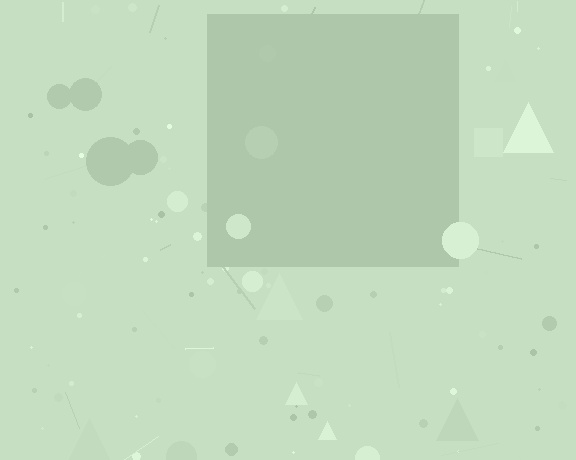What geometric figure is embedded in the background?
A square is embedded in the background.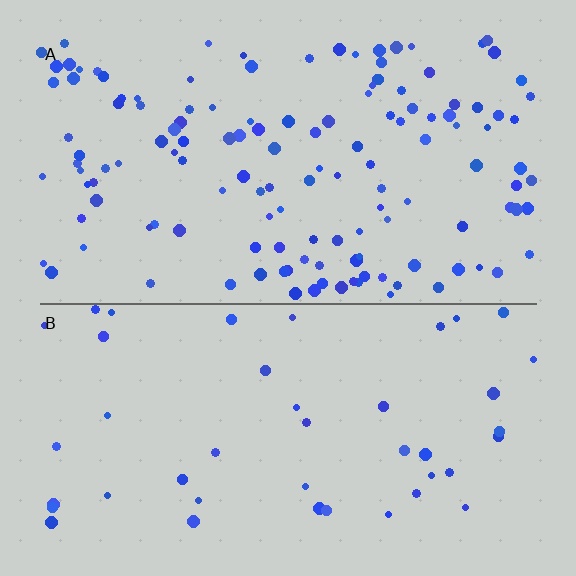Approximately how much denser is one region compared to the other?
Approximately 3.2× — region A over region B.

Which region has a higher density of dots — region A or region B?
A (the top).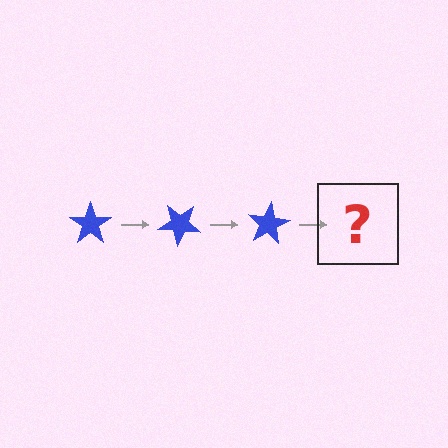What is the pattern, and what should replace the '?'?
The pattern is that the star rotates 40 degrees each step. The '?' should be a blue star rotated 120 degrees.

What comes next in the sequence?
The next element should be a blue star rotated 120 degrees.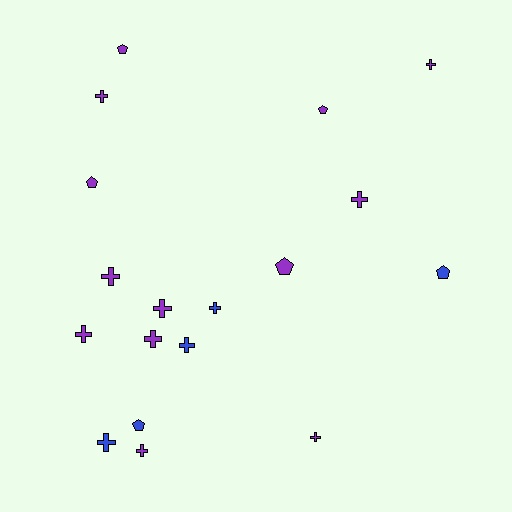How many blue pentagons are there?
There are 2 blue pentagons.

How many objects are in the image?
There are 18 objects.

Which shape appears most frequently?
Cross, with 12 objects.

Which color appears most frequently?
Purple, with 13 objects.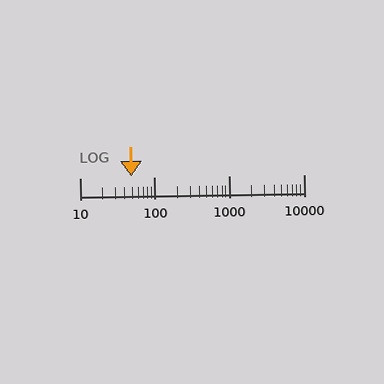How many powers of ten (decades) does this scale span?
The scale spans 3 decades, from 10 to 10000.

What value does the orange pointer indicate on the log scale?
The pointer indicates approximately 49.